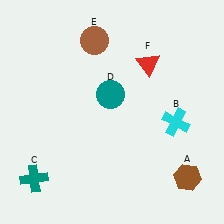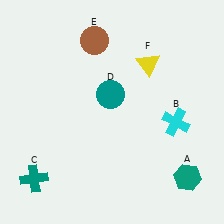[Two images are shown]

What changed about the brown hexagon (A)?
In Image 1, A is brown. In Image 2, it changed to teal.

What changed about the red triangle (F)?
In Image 1, F is red. In Image 2, it changed to yellow.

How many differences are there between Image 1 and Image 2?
There are 2 differences between the two images.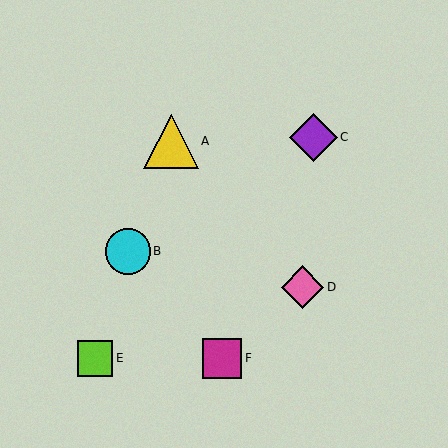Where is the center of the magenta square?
The center of the magenta square is at (222, 358).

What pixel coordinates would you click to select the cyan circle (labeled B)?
Click at (128, 251) to select the cyan circle B.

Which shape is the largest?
The yellow triangle (labeled A) is the largest.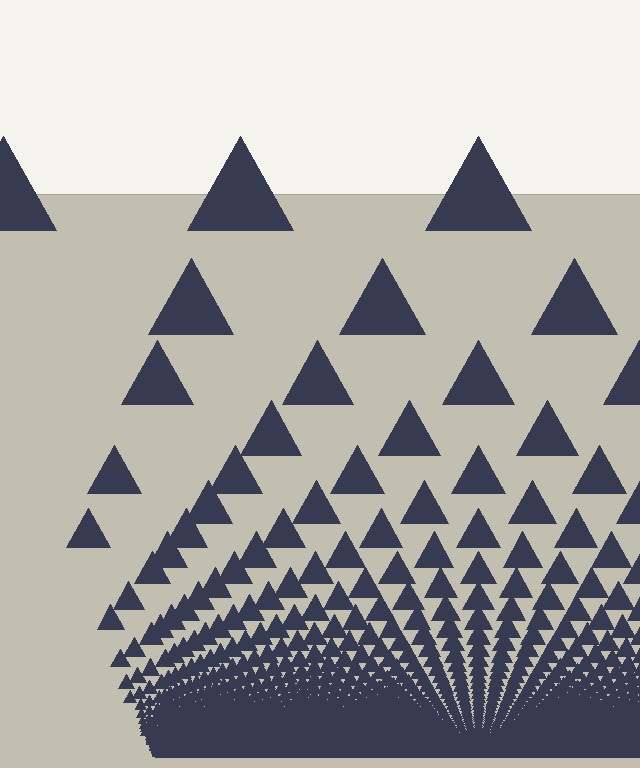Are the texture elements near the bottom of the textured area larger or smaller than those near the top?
Smaller. The gradient is inverted — elements near the bottom are smaller and denser.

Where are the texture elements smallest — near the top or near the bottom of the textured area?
Near the bottom.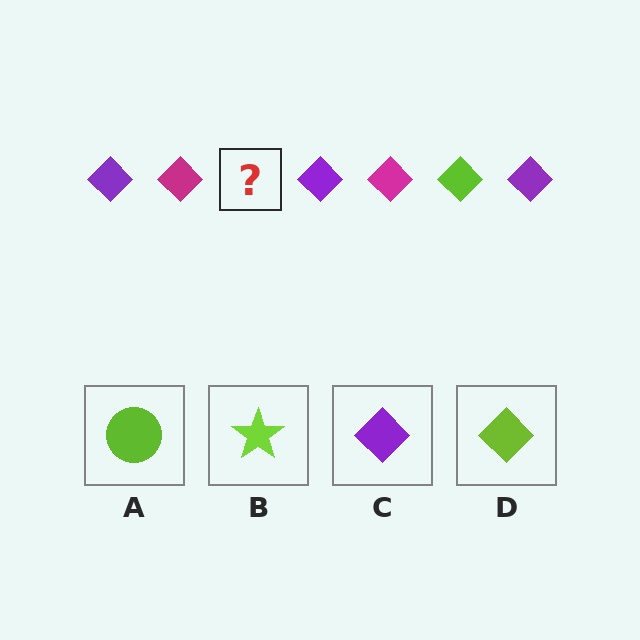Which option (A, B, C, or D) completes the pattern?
D.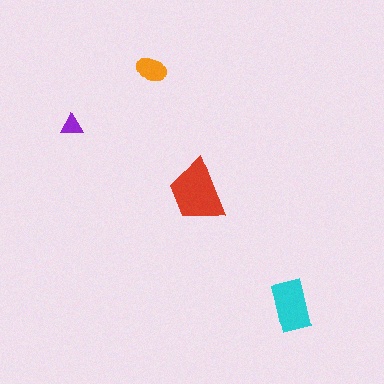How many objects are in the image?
There are 4 objects in the image.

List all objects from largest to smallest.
The red trapezoid, the cyan rectangle, the orange ellipse, the purple triangle.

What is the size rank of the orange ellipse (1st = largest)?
3rd.